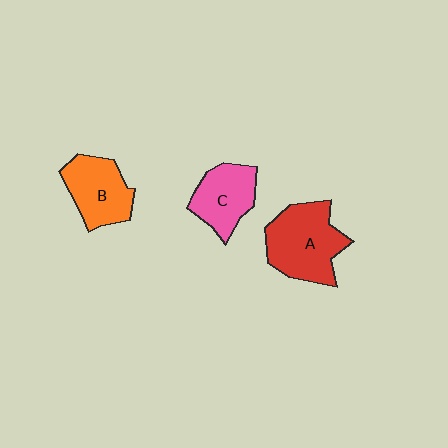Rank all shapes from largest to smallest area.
From largest to smallest: A (red), B (orange), C (pink).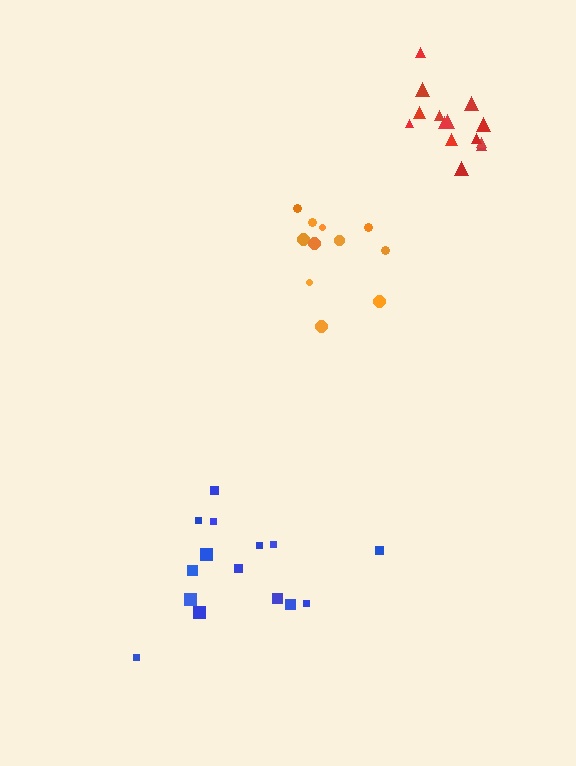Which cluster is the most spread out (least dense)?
Blue.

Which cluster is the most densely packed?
Red.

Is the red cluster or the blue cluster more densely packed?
Red.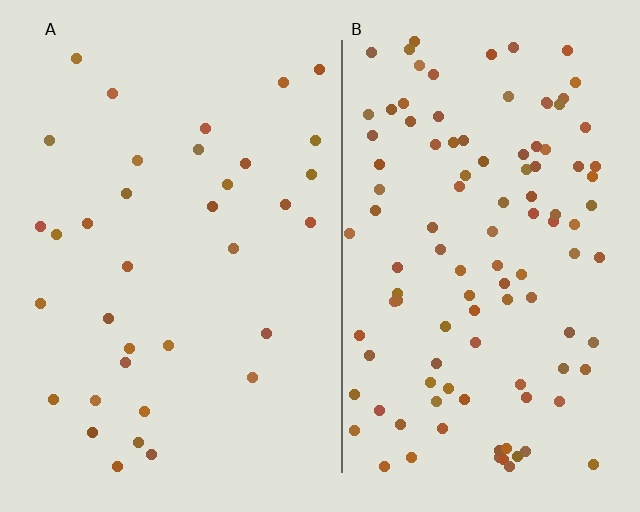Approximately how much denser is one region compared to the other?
Approximately 3.1× — region B over region A.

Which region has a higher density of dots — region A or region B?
B (the right).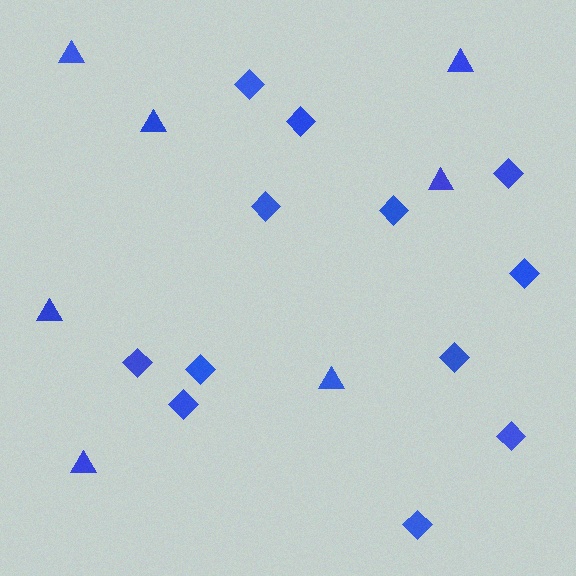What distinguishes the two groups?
There are 2 groups: one group of triangles (7) and one group of diamonds (12).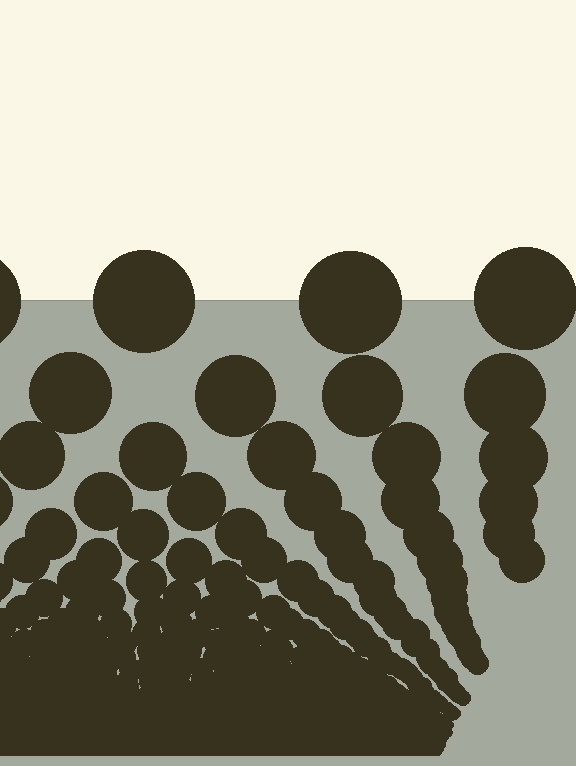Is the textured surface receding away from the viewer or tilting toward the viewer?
The surface appears to tilt toward the viewer. Texture elements get larger and sparser toward the top.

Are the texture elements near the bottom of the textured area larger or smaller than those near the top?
Smaller. The gradient is inverted — elements near the bottom are smaller and denser.